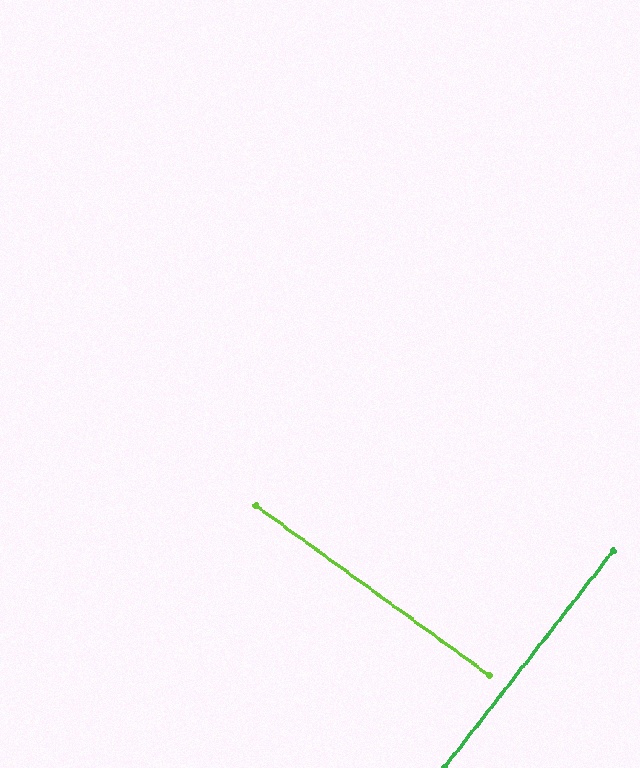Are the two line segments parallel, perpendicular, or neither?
Perpendicular — they meet at approximately 88°.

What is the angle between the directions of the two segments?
Approximately 88 degrees.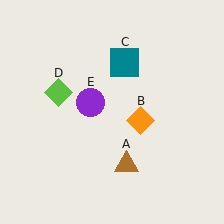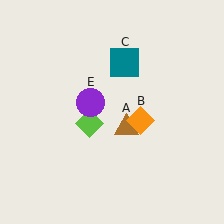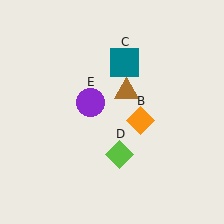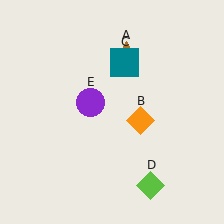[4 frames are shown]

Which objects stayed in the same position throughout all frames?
Orange diamond (object B) and teal square (object C) and purple circle (object E) remained stationary.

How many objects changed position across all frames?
2 objects changed position: brown triangle (object A), lime diamond (object D).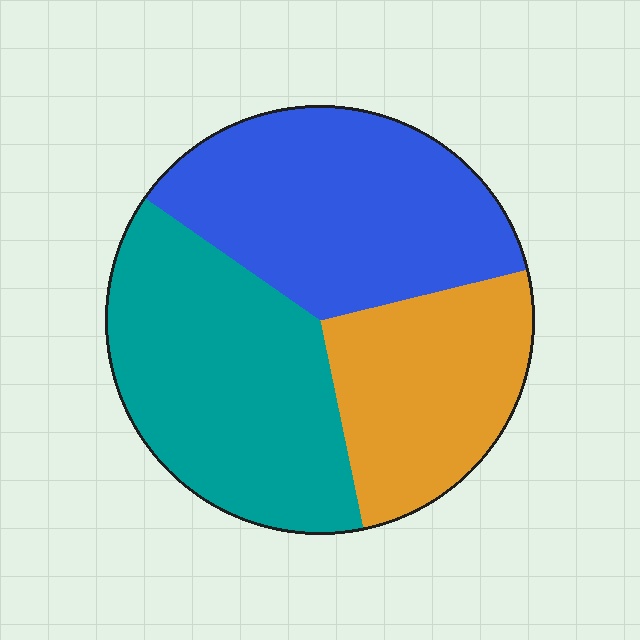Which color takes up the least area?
Orange, at roughly 25%.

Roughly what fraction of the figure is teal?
Teal covers roughly 40% of the figure.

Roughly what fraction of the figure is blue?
Blue covers 37% of the figure.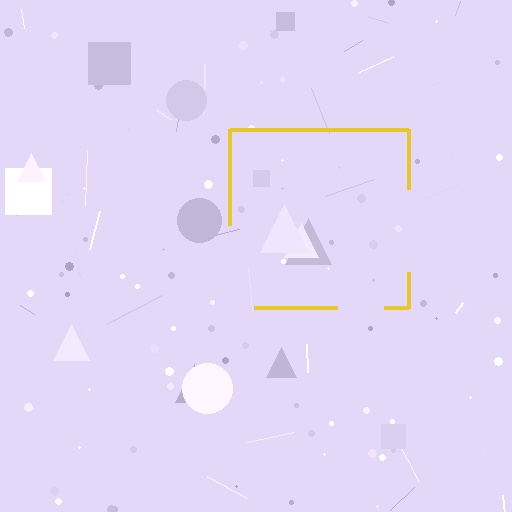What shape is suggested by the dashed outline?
The dashed outline suggests a square.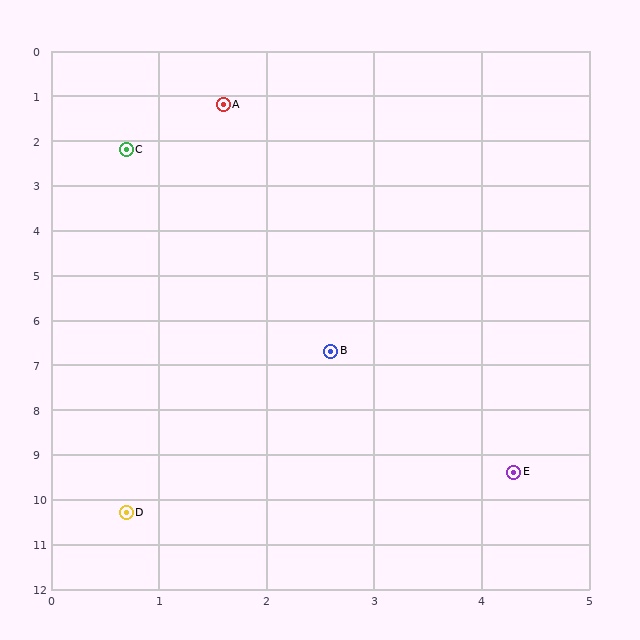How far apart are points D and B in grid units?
Points D and B are about 4.1 grid units apart.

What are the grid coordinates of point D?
Point D is at approximately (0.7, 10.3).